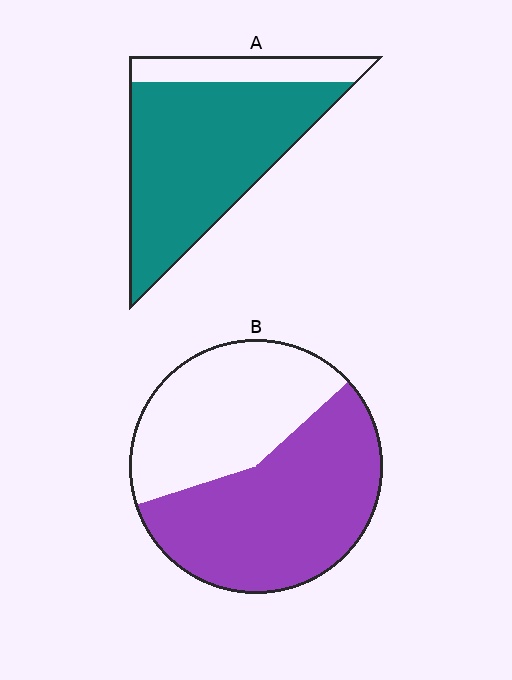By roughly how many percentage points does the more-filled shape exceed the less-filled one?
By roughly 25 percentage points (A over B).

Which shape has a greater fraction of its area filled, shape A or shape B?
Shape A.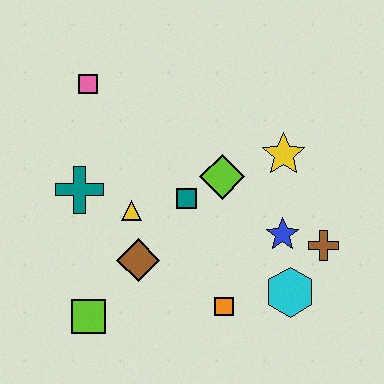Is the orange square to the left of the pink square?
No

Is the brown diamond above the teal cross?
No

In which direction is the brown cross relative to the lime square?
The brown cross is to the right of the lime square.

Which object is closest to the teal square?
The lime diamond is closest to the teal square.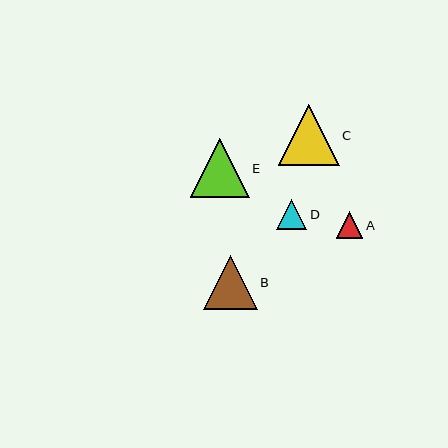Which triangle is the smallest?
Triangle A is the smallest with a size of approximately 26 pixels.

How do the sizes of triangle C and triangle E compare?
Triangle C and triangle E are approximately the same size.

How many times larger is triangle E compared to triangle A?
Triangle E is approximately 2.2 times the size of triangle A.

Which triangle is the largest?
Triangle C is the largest with a size of approximately 61 pixels.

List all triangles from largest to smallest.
From largest to smallest: C, E, B, D, A.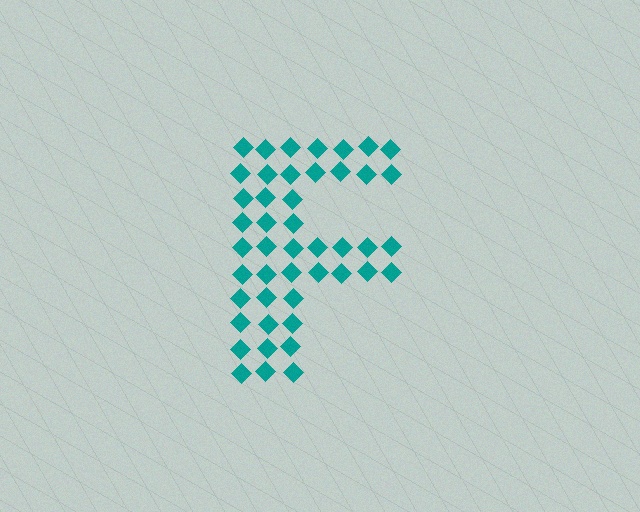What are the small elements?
The small elements are diamonds.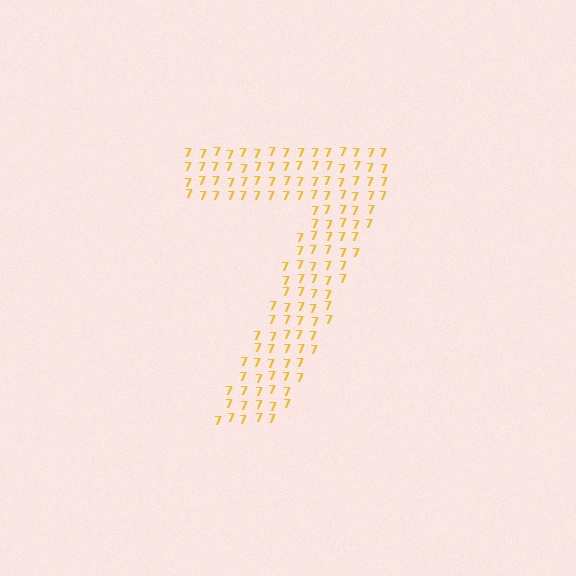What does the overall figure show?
The overall figure shows the digit 7.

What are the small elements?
The small elements are digit 7's.